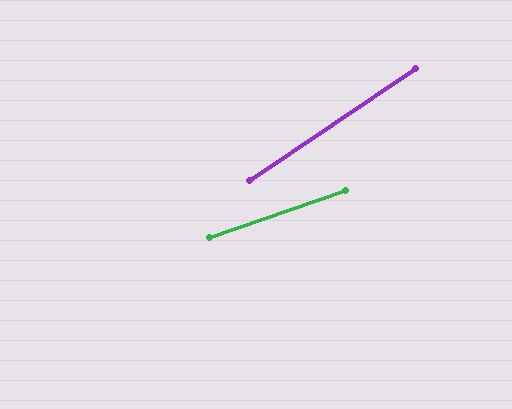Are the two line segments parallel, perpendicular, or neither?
Neither parallel nor perpendicular — they differ by about 15°.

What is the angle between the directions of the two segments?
Approximately 15 degrees.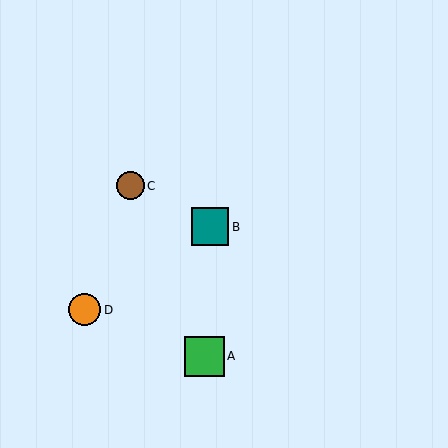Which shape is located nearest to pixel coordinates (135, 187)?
The brown circle (labeled C) at (130, 186) is nearest to that location.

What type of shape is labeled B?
Shape B is a teal square.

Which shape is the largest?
The green square (labeled A) is the largest.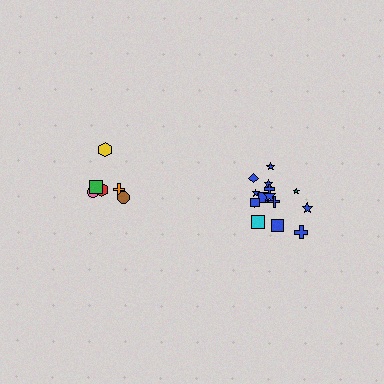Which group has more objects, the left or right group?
The right group.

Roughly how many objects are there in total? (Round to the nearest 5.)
Roughly 20 objects in total.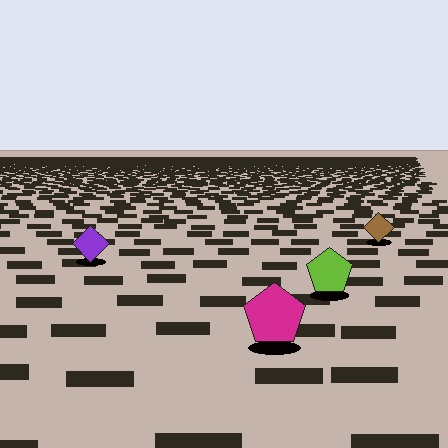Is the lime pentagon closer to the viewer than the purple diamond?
Yes. The lime pentagon is closer — you can tell from the texture gradient: the ground texture is coarser near it.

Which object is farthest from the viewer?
The brown diamond is farthest from the viewer. It appears smaller and the ground texture around it is denser.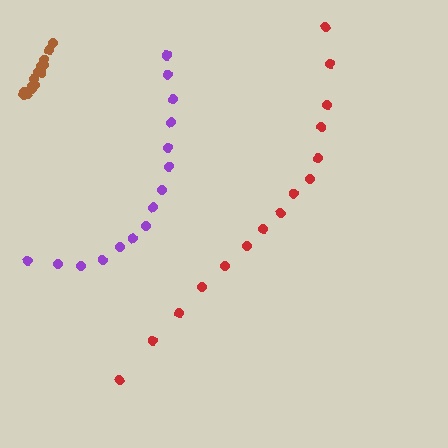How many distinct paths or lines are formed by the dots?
There are 3 distinct paths.